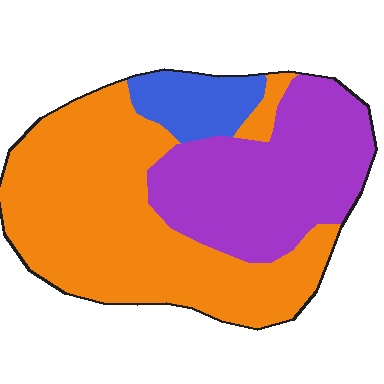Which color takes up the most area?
Orange, at roughly 55%.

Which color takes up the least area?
Blue, at roughly 10%.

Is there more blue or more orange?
Orange.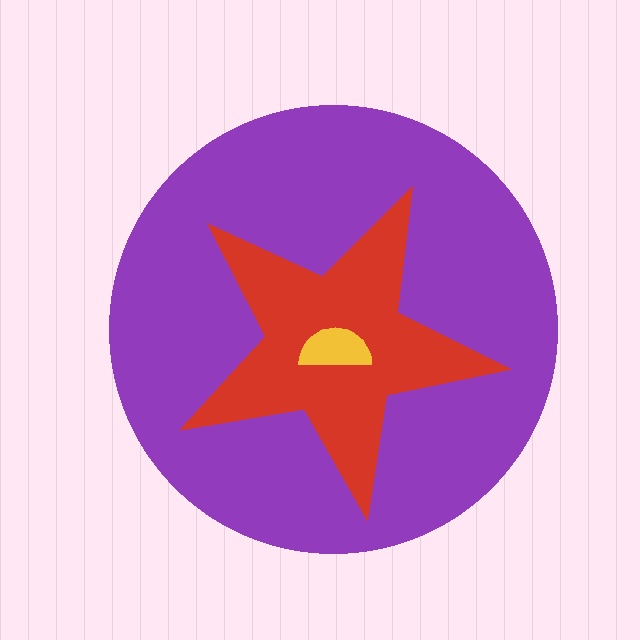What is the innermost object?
The yellow semicircle.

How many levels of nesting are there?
3.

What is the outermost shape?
The purple circle.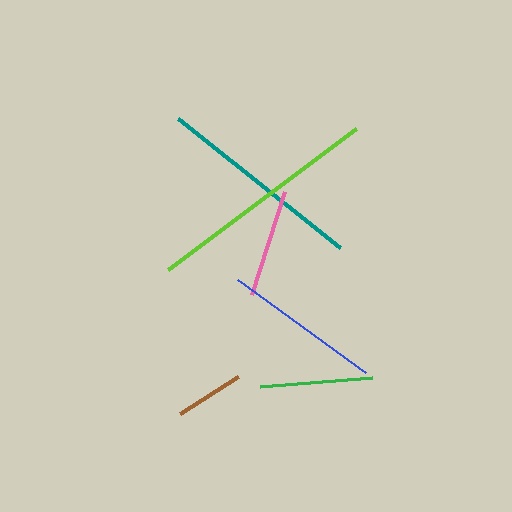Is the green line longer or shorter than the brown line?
The green line is longer than the brown line.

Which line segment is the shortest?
The brown line is the shortest at approximately 69 pixels.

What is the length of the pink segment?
The pink segment is approximately 108 pixels long.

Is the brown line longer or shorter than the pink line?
The pink line is longer than the brown line.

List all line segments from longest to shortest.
From longest to shortest: lime, teal, blue, green, pink, brown.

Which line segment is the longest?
The lime line is the longest at approximately 235 pixels.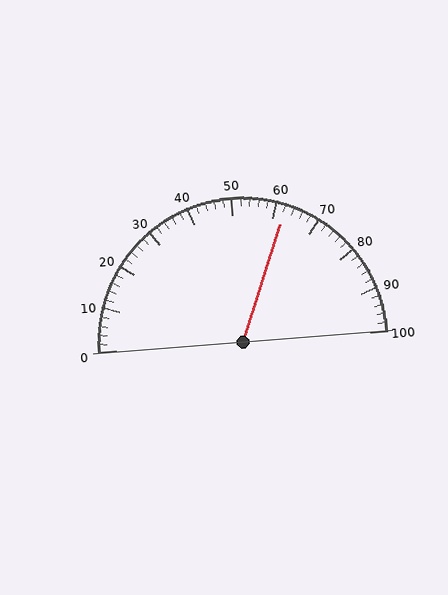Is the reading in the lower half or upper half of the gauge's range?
The reading is in the upper half of the range (0 to 100).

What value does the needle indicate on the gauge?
The needle indicates approximately 62.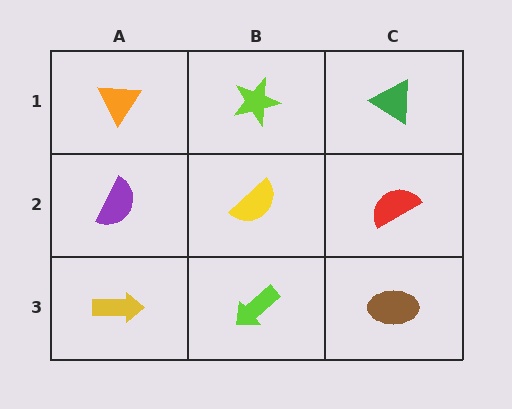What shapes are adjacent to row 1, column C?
A red semicircle (row 2, column C), a lime star (row 1, column B).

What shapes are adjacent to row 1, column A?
A purple semicircle (row 2, column A), a lime star (row 1, column B).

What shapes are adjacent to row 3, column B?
A yellow semicircle (row 2, column B), a yellow arrow (row 3, column A), a brown ellipse (row 3, column C).